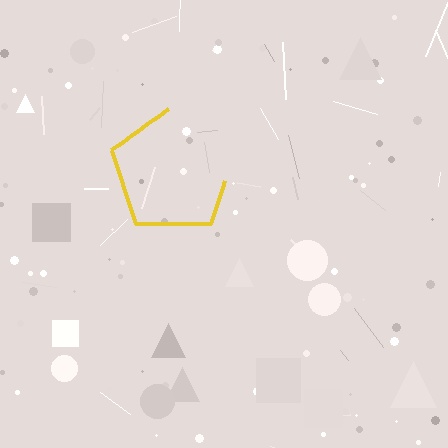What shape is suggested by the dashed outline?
The dashed outline suggests a pentagon.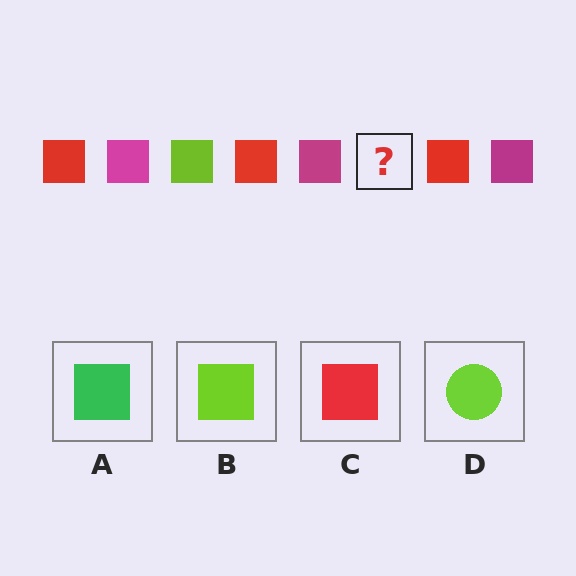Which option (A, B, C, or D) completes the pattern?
B.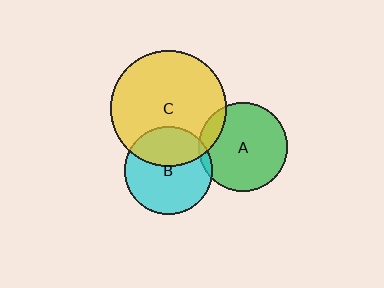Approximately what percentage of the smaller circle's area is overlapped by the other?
Approximately 5%.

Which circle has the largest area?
Circle C (yellow).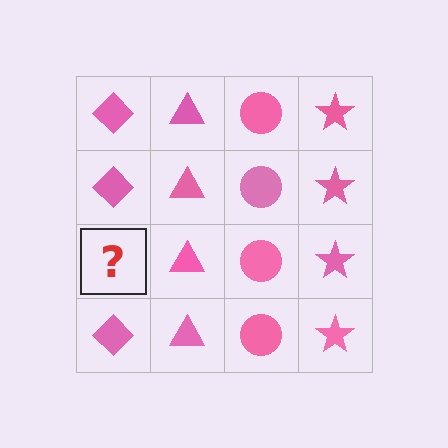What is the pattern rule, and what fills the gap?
The rule is that each column has a consistent shape. The gap should be filled with a pink diamond.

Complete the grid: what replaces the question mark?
The question mark should be replaced with a pink diamond.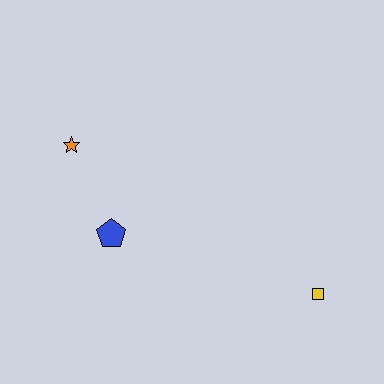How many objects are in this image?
There are 3 objects.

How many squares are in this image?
There is 1 square.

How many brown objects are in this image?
There are no brown objects.